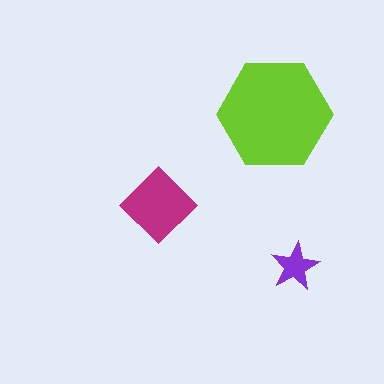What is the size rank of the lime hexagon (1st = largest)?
1st.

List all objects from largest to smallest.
The lime hexagon, the magenta diamond, the purple star.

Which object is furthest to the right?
The purple star is rightmost.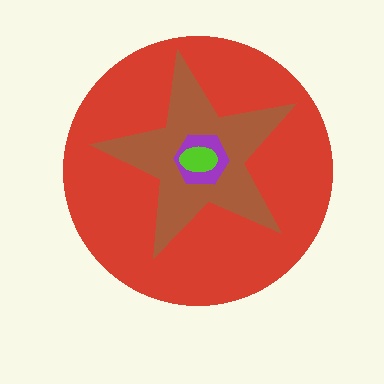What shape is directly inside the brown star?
The purple hexagon.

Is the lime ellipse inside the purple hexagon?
Yes.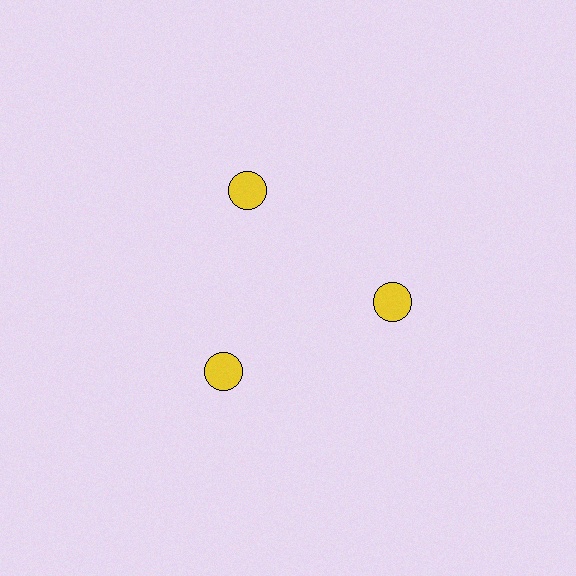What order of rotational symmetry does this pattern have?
This pattern has 3-fold rotational symmetry.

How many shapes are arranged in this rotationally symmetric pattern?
There are 3 shapes, arranged in 3 groups of 1.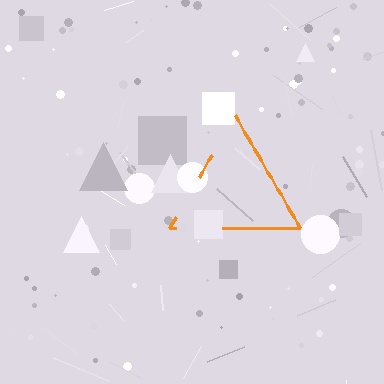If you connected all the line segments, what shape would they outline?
They would outline a triangle.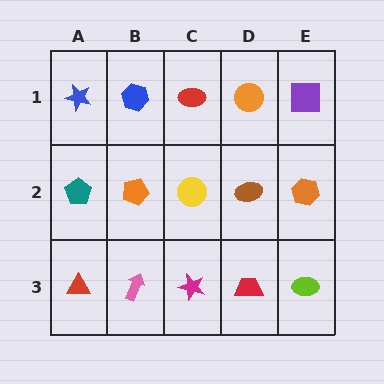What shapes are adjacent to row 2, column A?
A blue star (row 1, column A), a red triangle (row 3, column A), an orange pentagon (row 2, column B).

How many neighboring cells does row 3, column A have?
2.